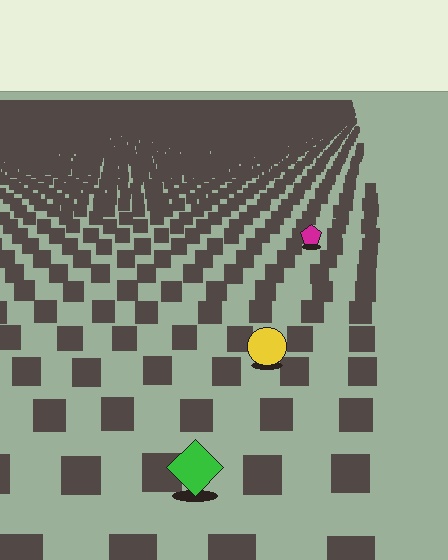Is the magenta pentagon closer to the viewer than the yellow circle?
No. The yellow circle is closer — you can tell from the texture gradient: the ground texture is coarser near it.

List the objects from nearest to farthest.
From nearest to farthest: the green diamond, the yellow circle, the magenta pentagon.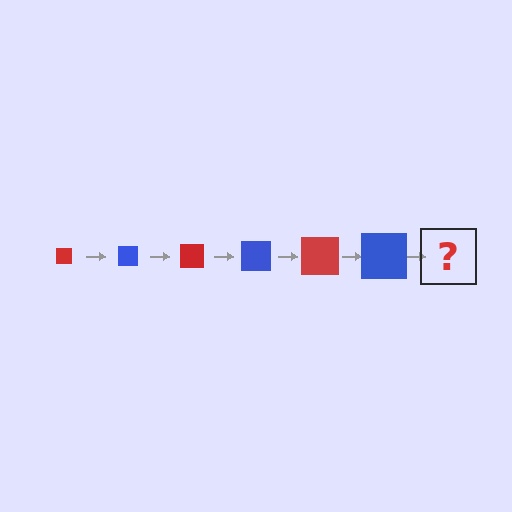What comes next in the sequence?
The next element should be a red square, larger than the previous one.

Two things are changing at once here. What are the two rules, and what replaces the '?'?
The two rules are that the square grows larger each step and the color cycles through red and blue. The '?' should be a red square, larger than the previous one.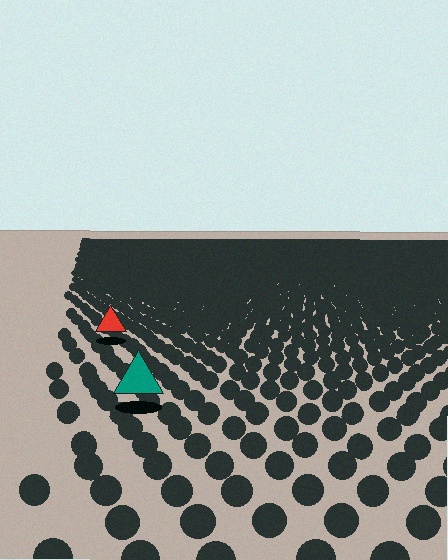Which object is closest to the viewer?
The teal triangle is closest. The texture marks near it are larger and more spread out.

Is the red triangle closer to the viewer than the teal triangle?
No. The teal triangle is closer — you can tell from the texture gradient: the ground texture is coarser near it.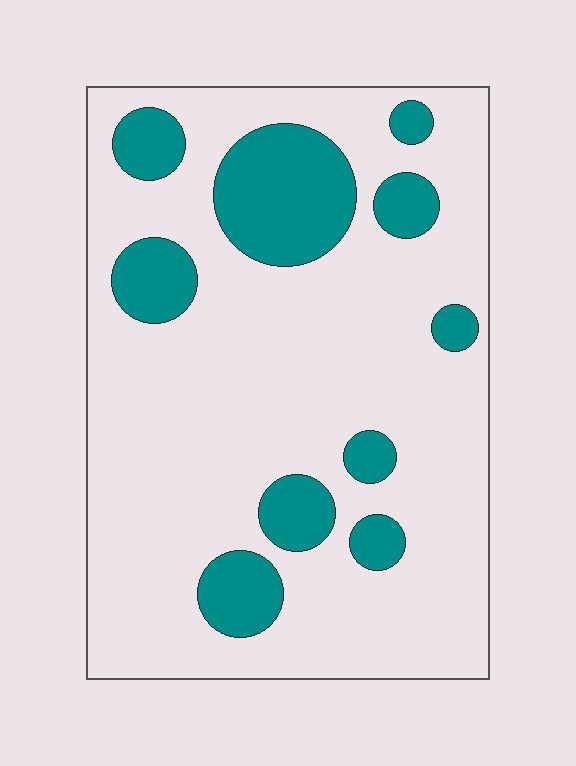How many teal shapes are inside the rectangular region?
10.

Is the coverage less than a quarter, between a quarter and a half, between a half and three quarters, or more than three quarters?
Less than a quarter.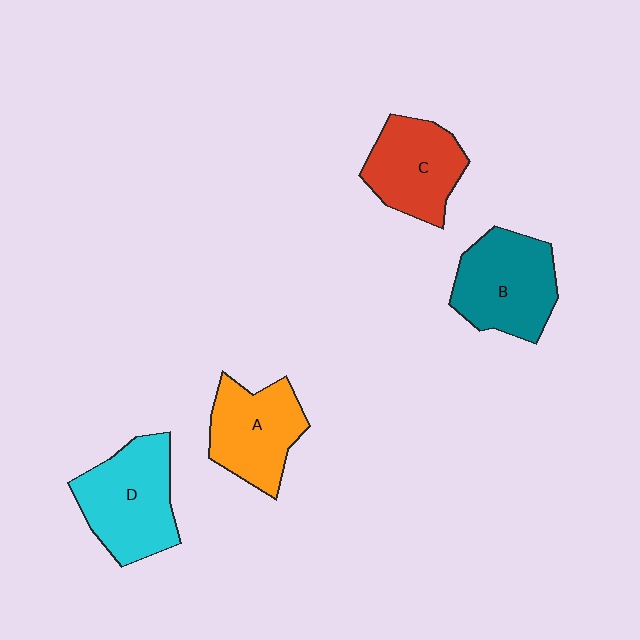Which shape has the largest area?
Shape D (cyan).